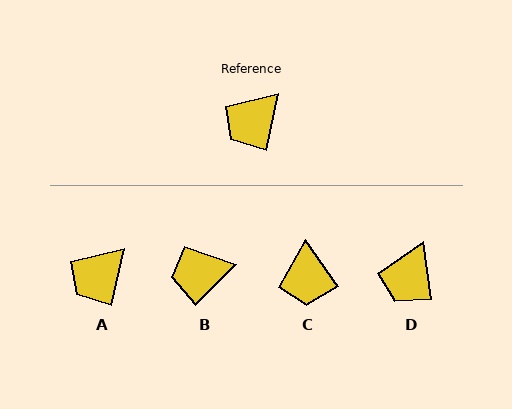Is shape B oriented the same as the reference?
No, it is off by about 32 degrees.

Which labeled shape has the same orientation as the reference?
A.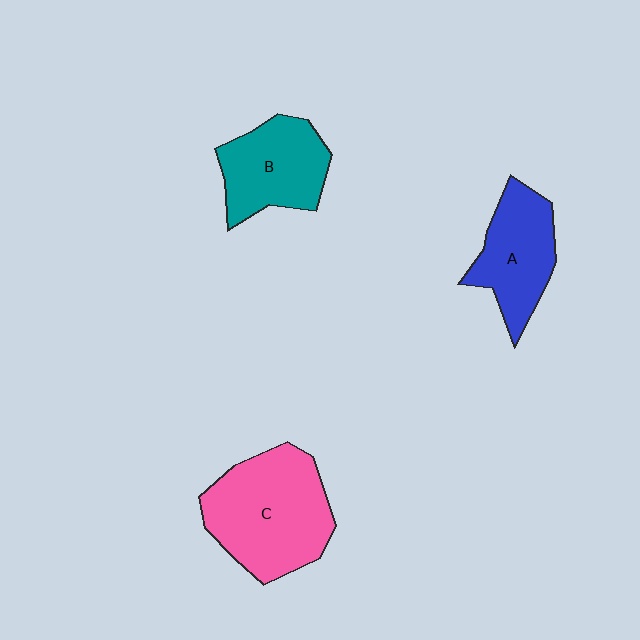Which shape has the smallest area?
Shape A (blue).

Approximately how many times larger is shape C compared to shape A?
Approximately 1.5 times.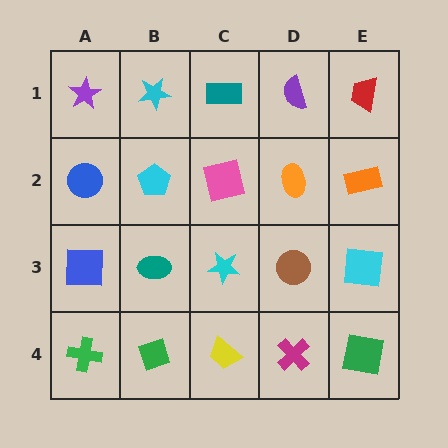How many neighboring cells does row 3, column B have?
4.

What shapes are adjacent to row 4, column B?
A teal ellipse (row 3, column B), a green cross (row 4, column A), a yellow trapezoid (row 4, column C).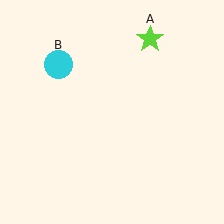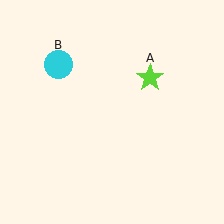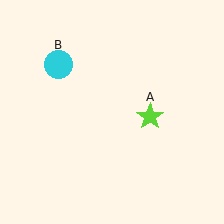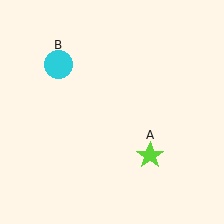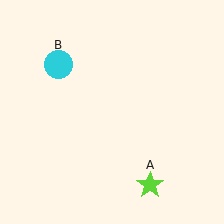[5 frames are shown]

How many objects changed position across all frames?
1 object changed position: lime star (object A).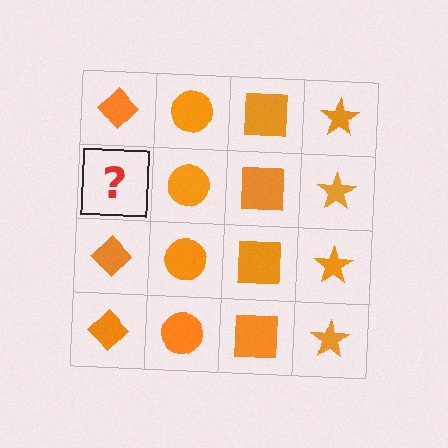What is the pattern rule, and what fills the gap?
The rule is that each column has a consistent shape. The gap should be filled with an orange diamond.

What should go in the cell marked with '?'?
The missing cell should contain an orange diamond.